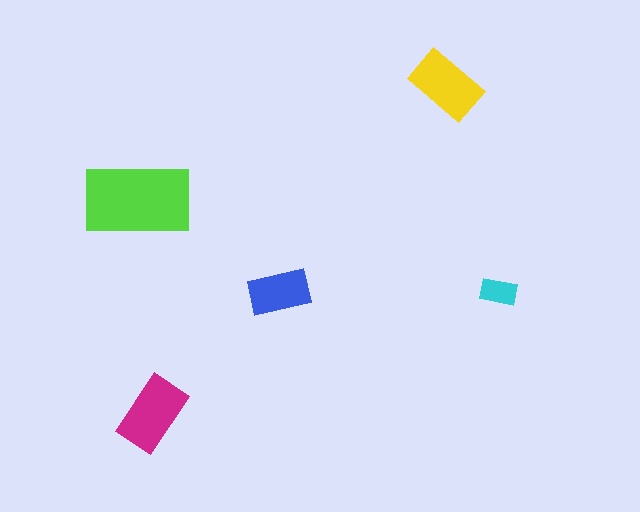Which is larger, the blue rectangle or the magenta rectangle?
The magenta one.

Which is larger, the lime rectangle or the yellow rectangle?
The lime one.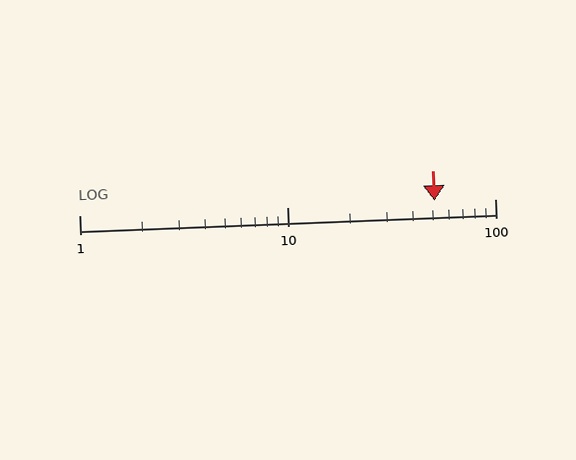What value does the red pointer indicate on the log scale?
The pointer indicates approximately 51.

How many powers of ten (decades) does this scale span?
The scale spans 2 decades, from 1 to 100.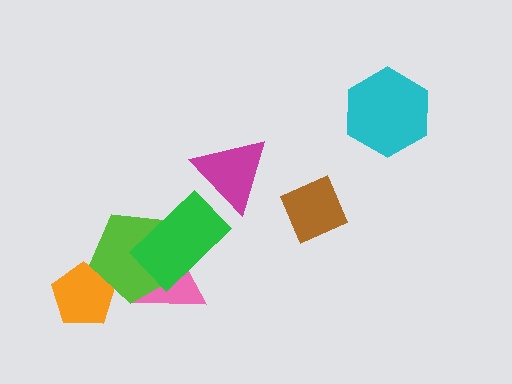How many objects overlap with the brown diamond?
0 objects overlap with the brown diamond.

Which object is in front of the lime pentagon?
The green rectangle is in front of the lime pentagon.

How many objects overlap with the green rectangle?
2 objects overlap with the green rectangle.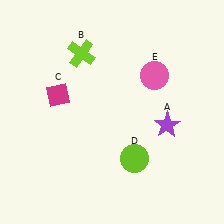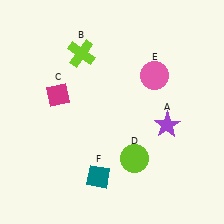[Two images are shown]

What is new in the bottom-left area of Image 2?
A teal diamond (F) was added in the bottom-left area of Image 2.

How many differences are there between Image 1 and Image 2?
There is 1 difference between the two images.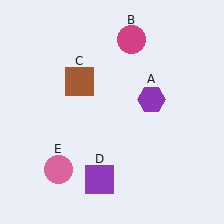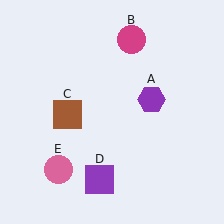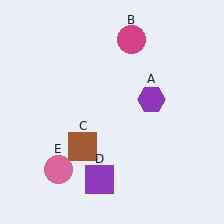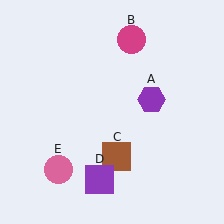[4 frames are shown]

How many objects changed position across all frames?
1 object changed position: brown square (object C).